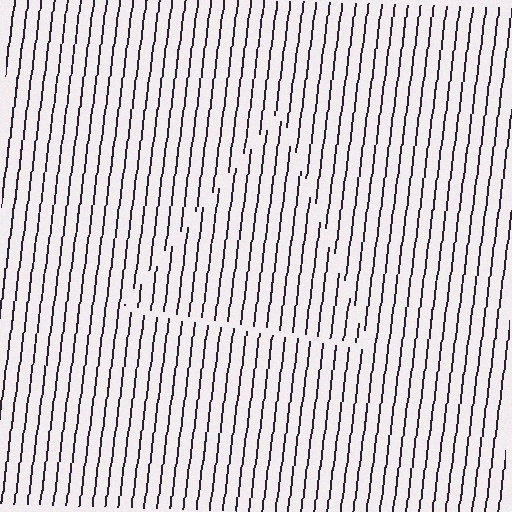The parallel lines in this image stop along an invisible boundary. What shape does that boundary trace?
An illusory triangle. The interior of the shape contains the same grating, shifted by half a period — the contour is defined by the phase discontinuity where line-ends from the inner and outer gratings abut.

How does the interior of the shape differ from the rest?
The interior of the shape contains the same grating, shifted by half a period — the contour is defined by the phase discontinuity where line-ends from the inner and outer gratings abut.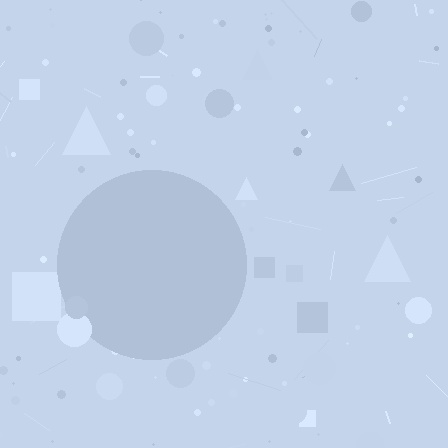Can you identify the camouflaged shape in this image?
The camouflaged shape is a circle.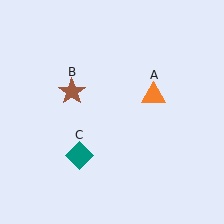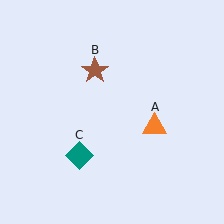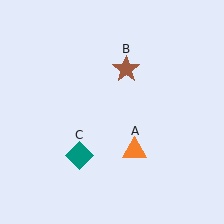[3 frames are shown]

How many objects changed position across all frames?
2 objects changed position: orange triangle (object A), brown star (object B).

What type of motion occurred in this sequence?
The orange triangle (object A), brown star (object B) rotated clockwise around the center of the scene.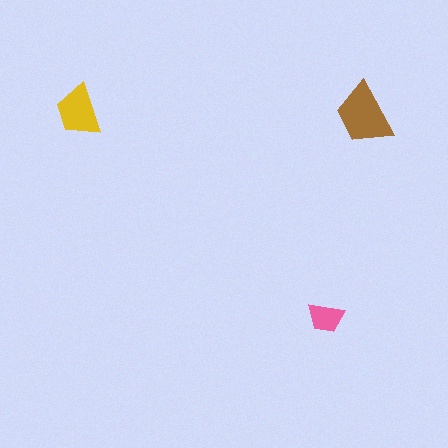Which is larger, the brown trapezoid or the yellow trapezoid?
The brown one.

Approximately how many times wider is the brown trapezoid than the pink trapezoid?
About 1.5 times wider.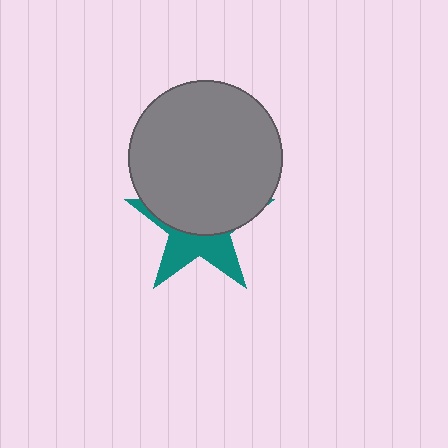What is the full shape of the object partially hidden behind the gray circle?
The partially hidden object is a teal star.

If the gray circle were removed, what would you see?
You would see the complete teal star.